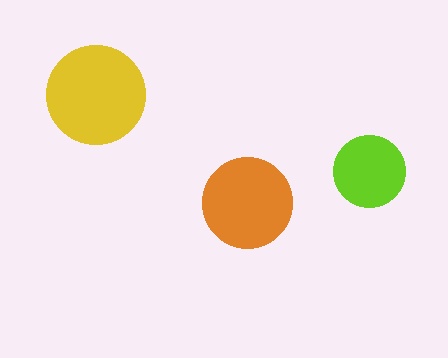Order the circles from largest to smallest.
the yellow one, the orange one, the lime one.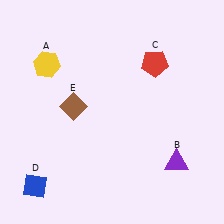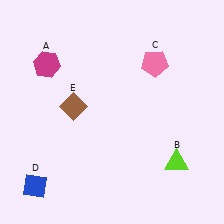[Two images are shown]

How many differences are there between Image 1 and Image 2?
There are 3 differences between the two images.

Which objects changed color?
A changed from yellow to magenta. B changed from purple to lime. C changed from red to pink.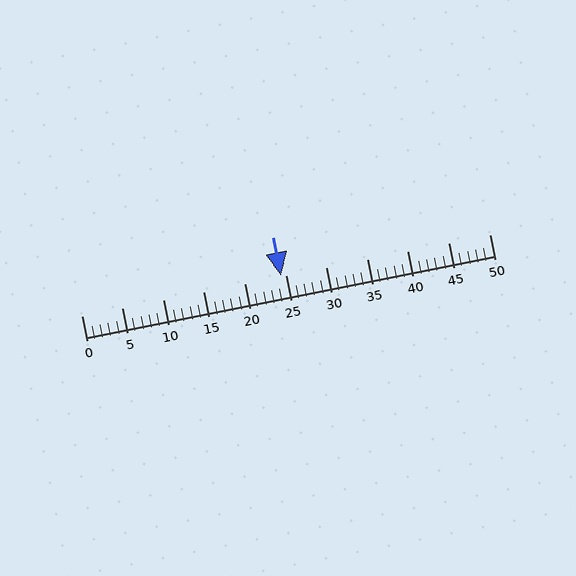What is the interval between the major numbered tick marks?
The major tick marks are spaced 5 units apart.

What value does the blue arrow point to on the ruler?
The blue arrow points to approximately 24.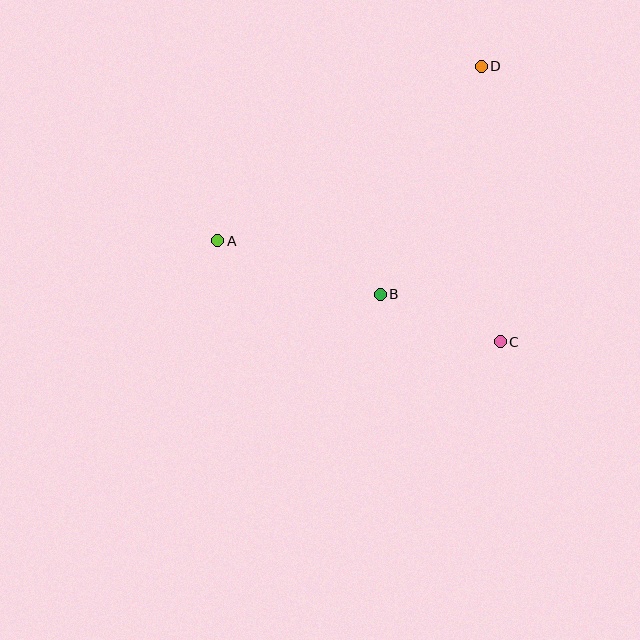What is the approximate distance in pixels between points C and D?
The distance between C and D is approximately 276 pixels.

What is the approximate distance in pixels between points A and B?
The distance between A and B is approximately 171 pixels.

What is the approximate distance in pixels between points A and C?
The distance between A and C is approximately 300 pixels.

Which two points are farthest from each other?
Points A and D are farthest from each other.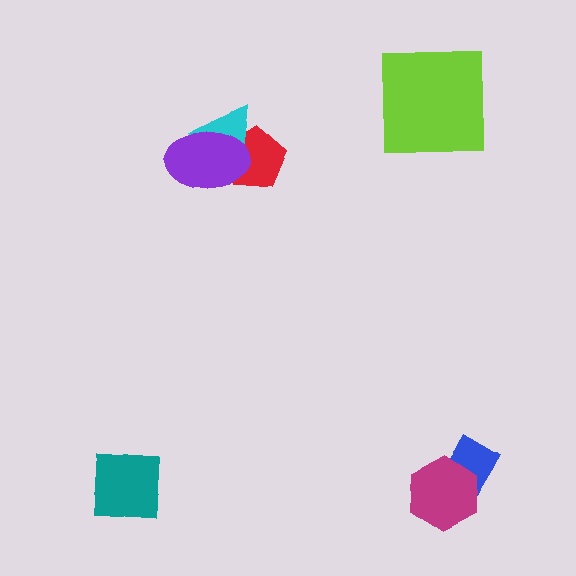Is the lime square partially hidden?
No, no other shape covers it.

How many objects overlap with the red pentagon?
2 objects overlap with the red pentagon.